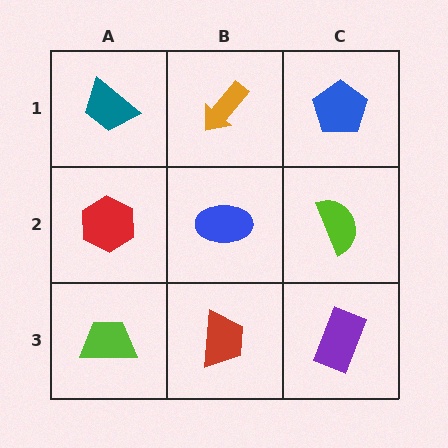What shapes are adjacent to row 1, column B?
A blue ellipse (row 2, column B), a teal trapezoid (row 1, column A), a blue pentagon (row 1, column C).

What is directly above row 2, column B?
An orange arrow.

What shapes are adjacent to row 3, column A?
A red hexagon (row 2, column A), a red trapezoid (row 3, column B).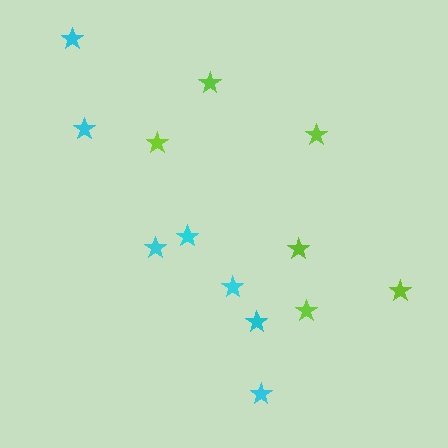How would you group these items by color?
There are 2 groups: one group of cyan stars (7) and one group of lime stars (6).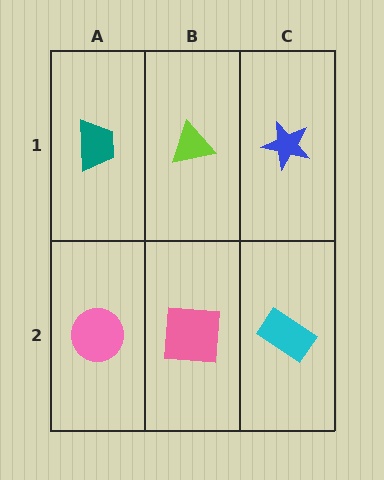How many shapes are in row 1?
3 shapes.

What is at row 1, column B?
A lime triangle.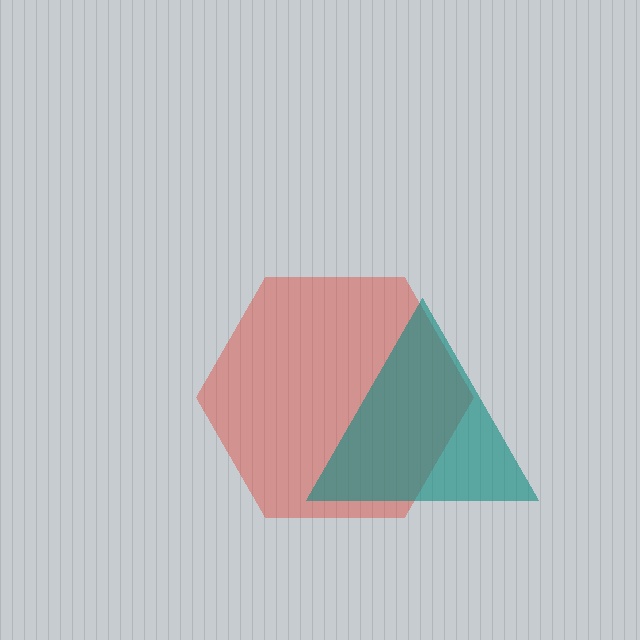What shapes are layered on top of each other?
The layered shapes are: a red hexagon, a teal triangle.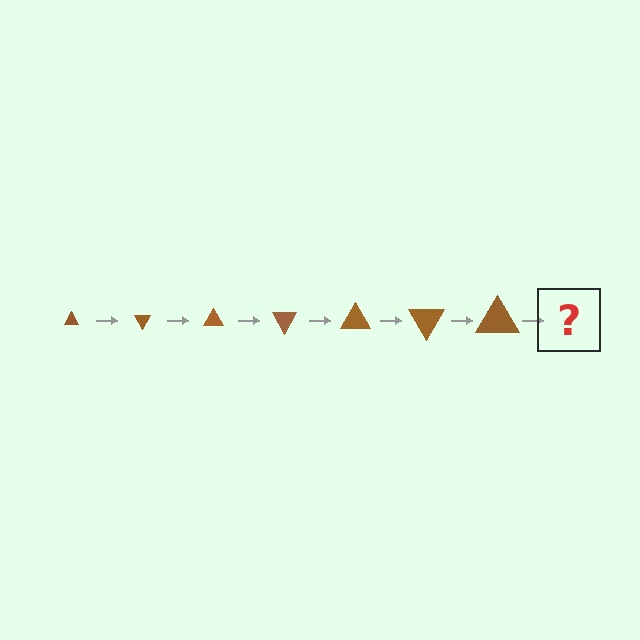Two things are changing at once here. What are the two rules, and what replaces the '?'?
The two rules are that the triangle grows larger each step and it rotates 60 degrees each step. The '?' should be a triangle, larger than the previous one and rotated 420 degrees from the start.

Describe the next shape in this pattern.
It should be a triangle, larger than the previous one and rotated 420 degrees from the start.